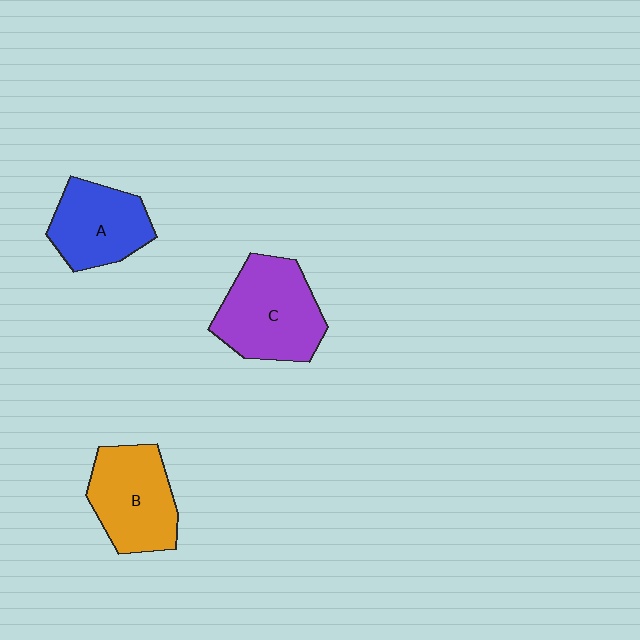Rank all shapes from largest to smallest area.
From largest to smallest: C (purple), B (orange), A (blue).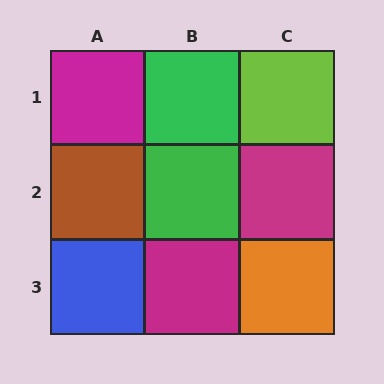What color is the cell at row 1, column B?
Green.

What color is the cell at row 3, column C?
Orange.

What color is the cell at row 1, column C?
Lime.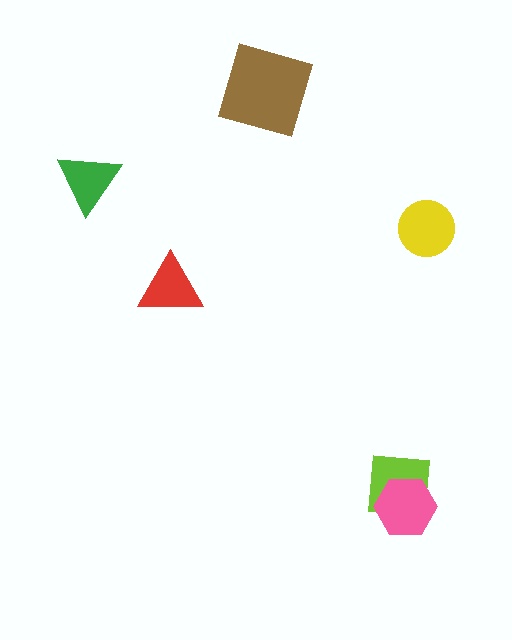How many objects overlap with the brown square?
0 objects overlap with the brown square.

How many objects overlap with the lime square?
1 object overlaps with the lime square.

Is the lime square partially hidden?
Yes, it is partially covered by another shape.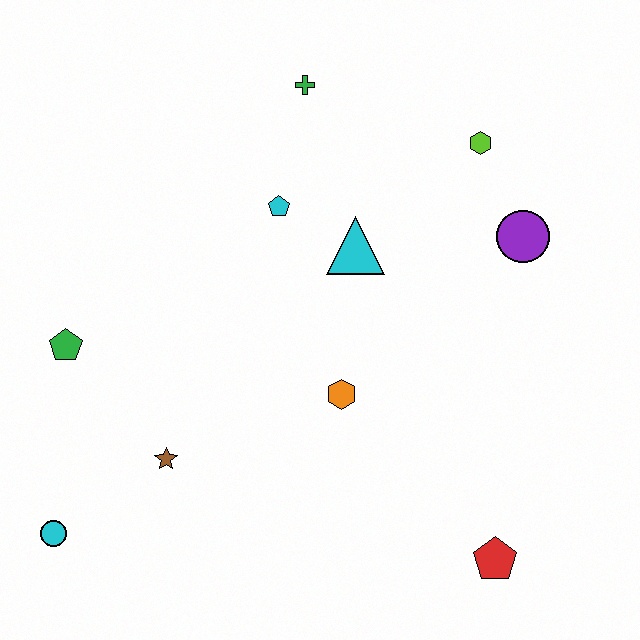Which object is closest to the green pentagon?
The brown star is closest to the green pentagon.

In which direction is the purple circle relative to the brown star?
The purple circle is to the right of the brown star.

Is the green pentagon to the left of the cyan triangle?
Yes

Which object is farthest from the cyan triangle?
The cyan circle is farthest from the cyan triangle.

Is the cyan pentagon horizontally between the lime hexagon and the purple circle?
No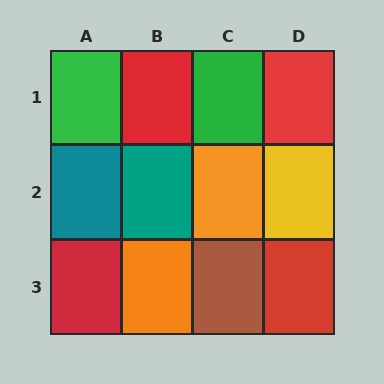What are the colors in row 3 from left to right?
Red, orange, brown, red.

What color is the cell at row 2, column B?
Teal.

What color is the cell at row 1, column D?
Red.